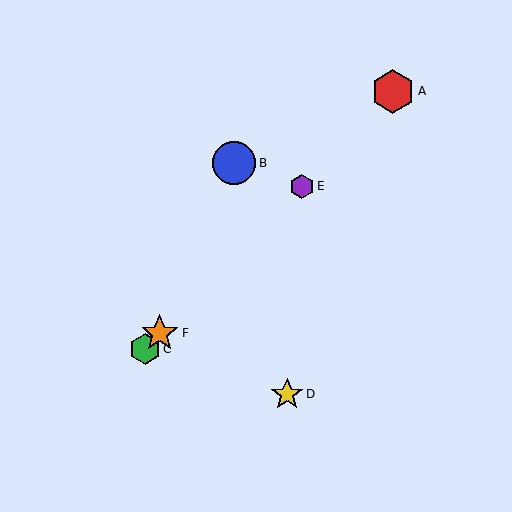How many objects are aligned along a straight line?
4 objects (A, C, E, F) are aligned along a straight line.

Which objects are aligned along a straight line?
Objects A, C, E, F are aligned along a straight line.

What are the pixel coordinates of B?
Object B is at (234, 163).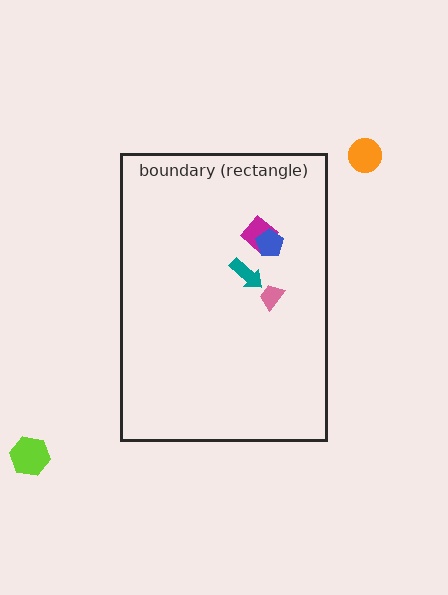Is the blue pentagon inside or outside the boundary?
Inside.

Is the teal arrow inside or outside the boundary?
Inside.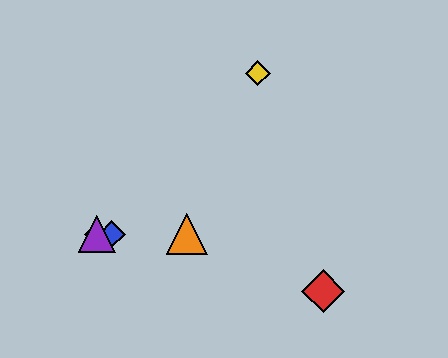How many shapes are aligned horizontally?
4 shapes (the blue diamond, the green diamond, the purple triangle, the orange triangle) are aligned horizontally.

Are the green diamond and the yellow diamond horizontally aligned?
No, the green diamond is at y≈234 and the yellow diamond is at y≈73.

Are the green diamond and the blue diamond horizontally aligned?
Yes, both are at y≈234.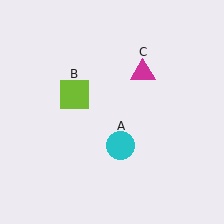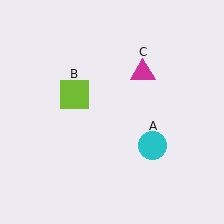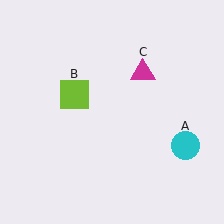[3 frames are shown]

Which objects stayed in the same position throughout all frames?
Lime square (object B) and magenta triangle (object C) remained stationary.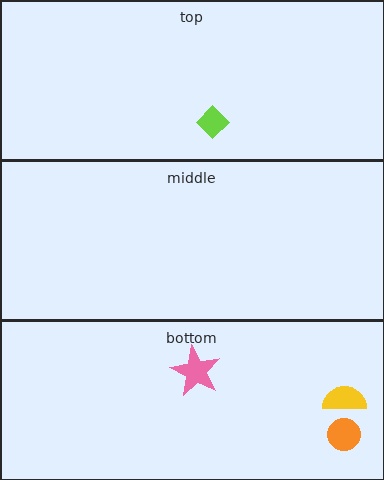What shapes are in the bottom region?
The orange circle, the yellow semicircle, the pink star.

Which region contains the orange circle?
The bottom region.